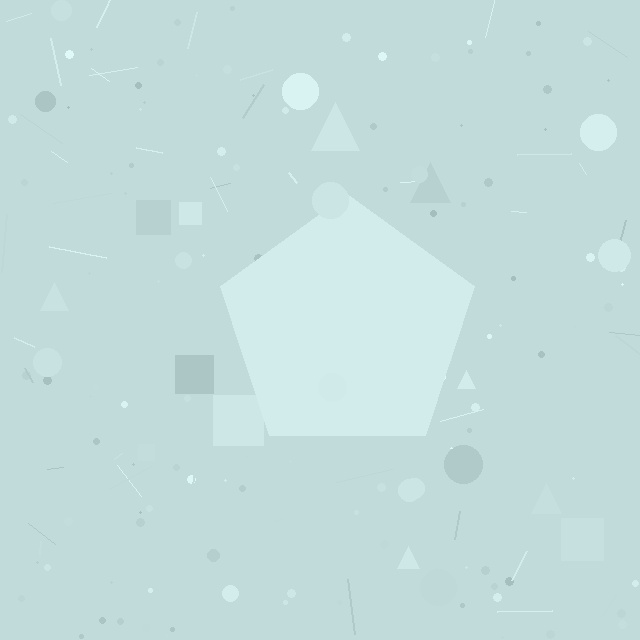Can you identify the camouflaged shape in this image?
The camouflaged shape is a pentagon.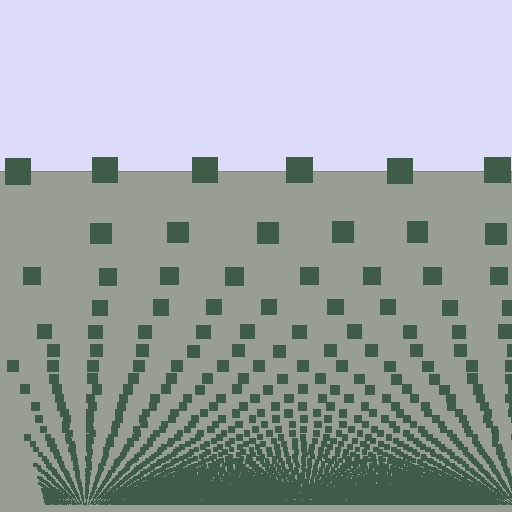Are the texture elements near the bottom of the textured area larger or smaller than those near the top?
Smaller. The gradient is inverted — elements near the bottom are smaller and denser.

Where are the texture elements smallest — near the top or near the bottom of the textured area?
Near the bottom.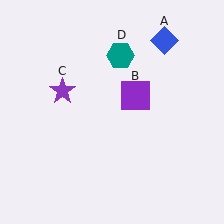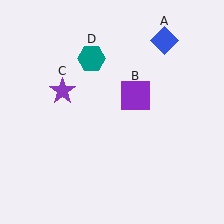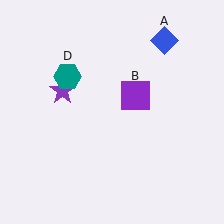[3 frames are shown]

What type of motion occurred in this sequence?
The teal hexagon (object D) rotated counterclockwise around the center of the scene.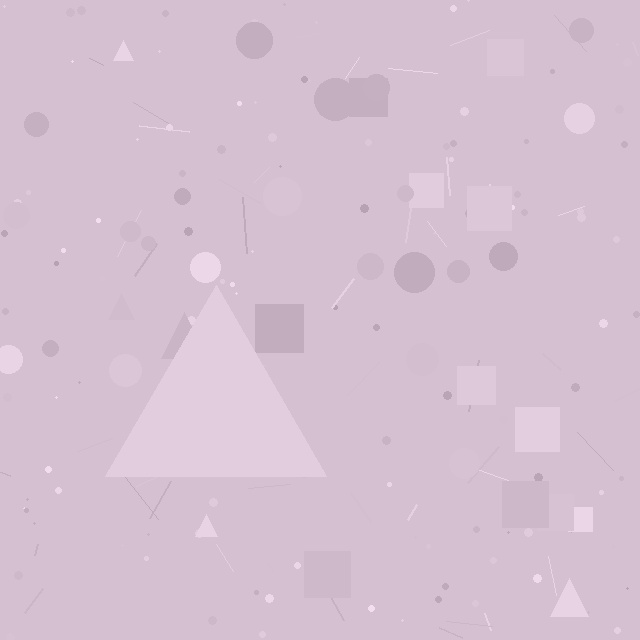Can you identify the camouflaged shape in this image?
The camouflaged shape is a triangle.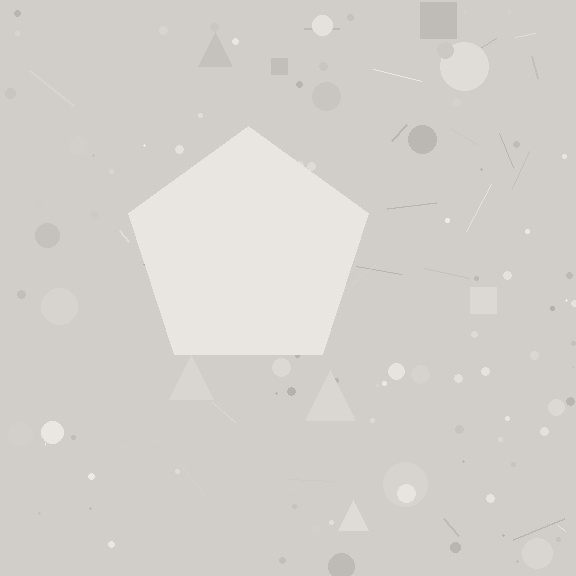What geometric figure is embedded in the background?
A pentagon is embedded in the background.